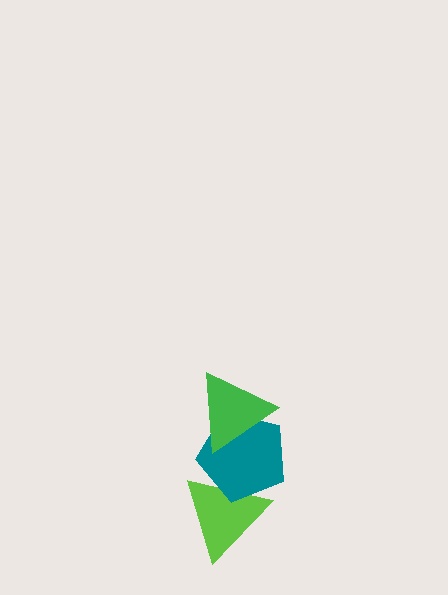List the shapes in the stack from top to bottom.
From top to bottom: the green triangle, the teal pentagon, the lime triangle.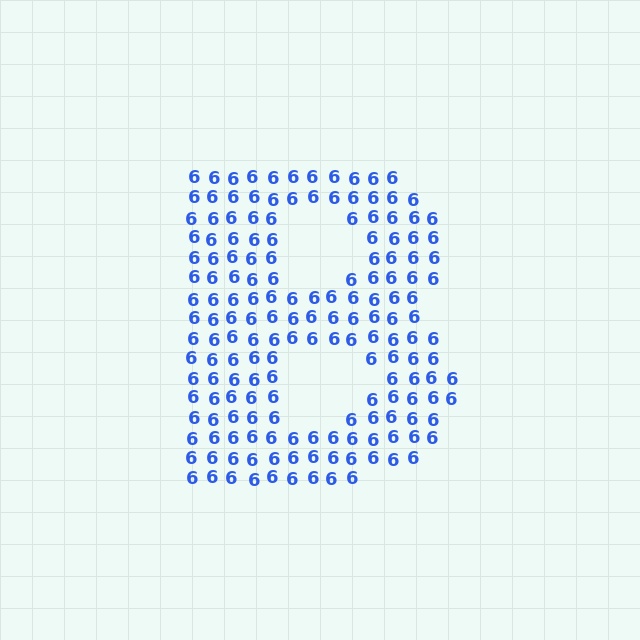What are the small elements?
The small elements are digit 6's.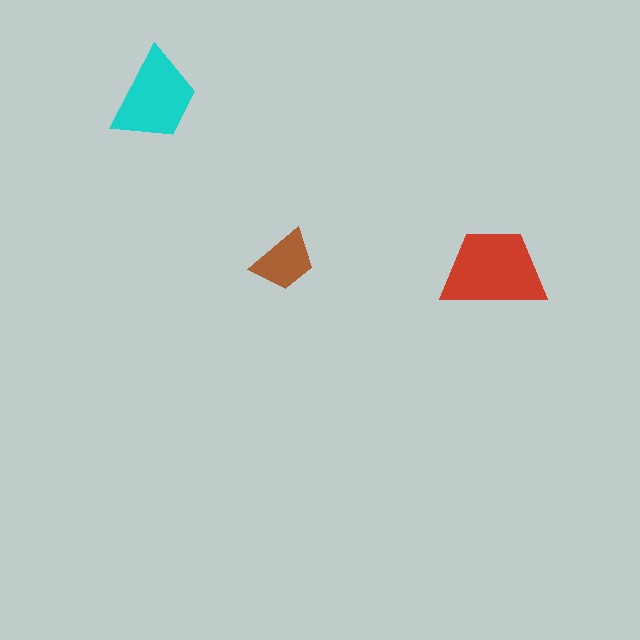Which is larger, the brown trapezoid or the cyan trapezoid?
The cyan one.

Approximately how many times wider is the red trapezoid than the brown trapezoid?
About 1.5 times wider.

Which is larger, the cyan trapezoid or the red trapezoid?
The red one.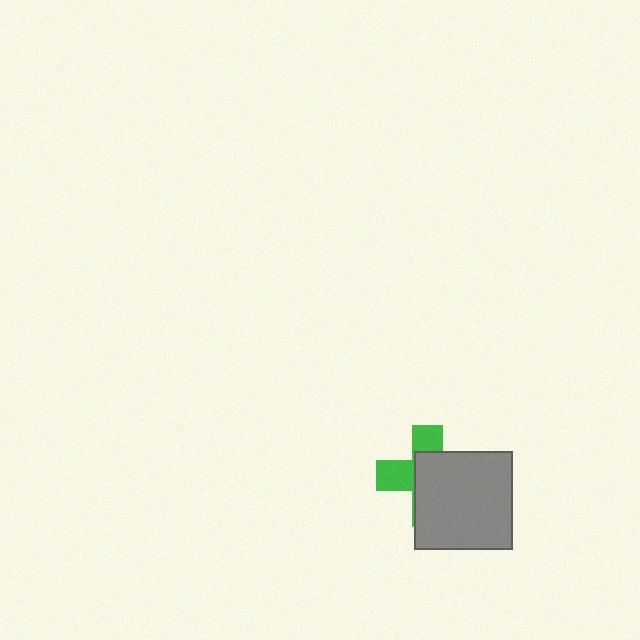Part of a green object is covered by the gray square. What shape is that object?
It is a cross.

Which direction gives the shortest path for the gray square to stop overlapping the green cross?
Moving toward the lower-right gives the shortest separation.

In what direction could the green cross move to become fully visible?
The green cross could move toward the upper-left. That would shift it out from behind the gray square entirely.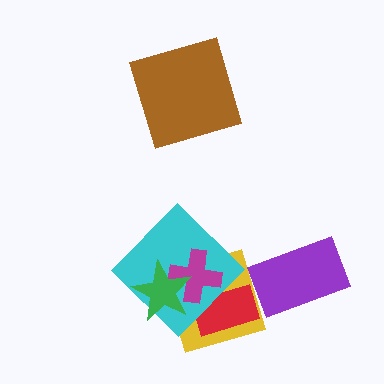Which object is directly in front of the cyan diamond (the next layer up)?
The magenta cross is directly in front of the cyan diamond.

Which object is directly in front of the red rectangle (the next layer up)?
The cyan diamond is directly in front of the red rectangle.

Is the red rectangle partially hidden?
Yes, it is partially covered by another shape.